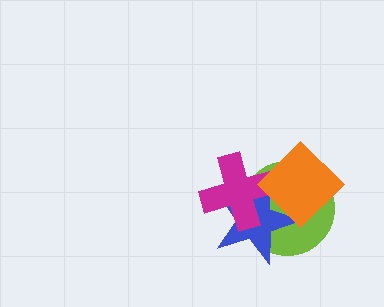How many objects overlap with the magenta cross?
3 objects overlap with the magenta cross.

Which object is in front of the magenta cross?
The orange diamond is in front of the magenta cross.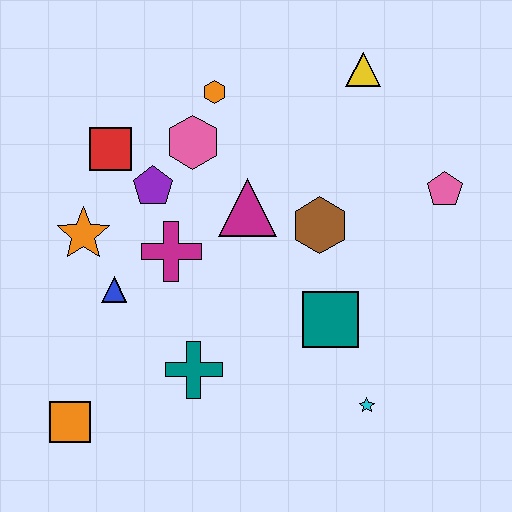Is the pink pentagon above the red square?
No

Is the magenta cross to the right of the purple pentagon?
Yes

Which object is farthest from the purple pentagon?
The cyan star is farthest from the purple pentagon.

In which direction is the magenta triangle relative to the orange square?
The magenta triangle is above the orange square.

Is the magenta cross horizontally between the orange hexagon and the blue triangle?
Yes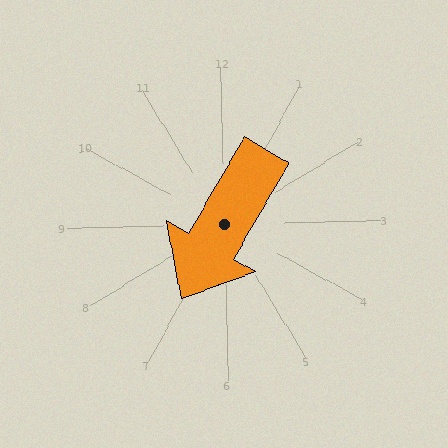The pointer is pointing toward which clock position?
Roughly 7 o'clock.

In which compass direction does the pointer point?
Southwest.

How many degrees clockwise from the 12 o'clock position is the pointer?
Approximately 211 degrees.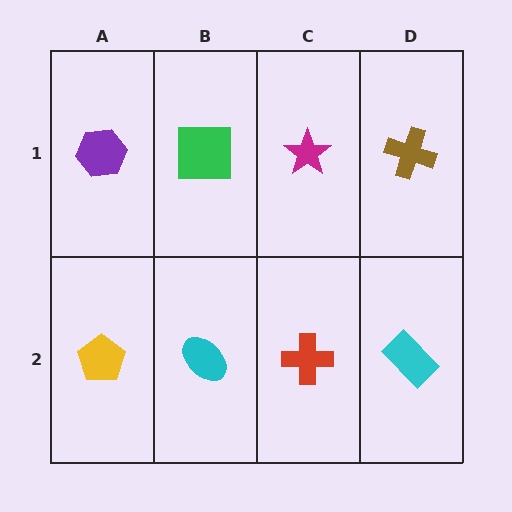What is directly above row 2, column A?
A purple hexagon.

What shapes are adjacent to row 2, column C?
A magenta star (row 1, column C), a cyan ellipse (row 2, column B), a cyan rectangle (row 2, column D).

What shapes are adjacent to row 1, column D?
A cyan rectangle (row 2, column D), a magenta star (row 1, column C).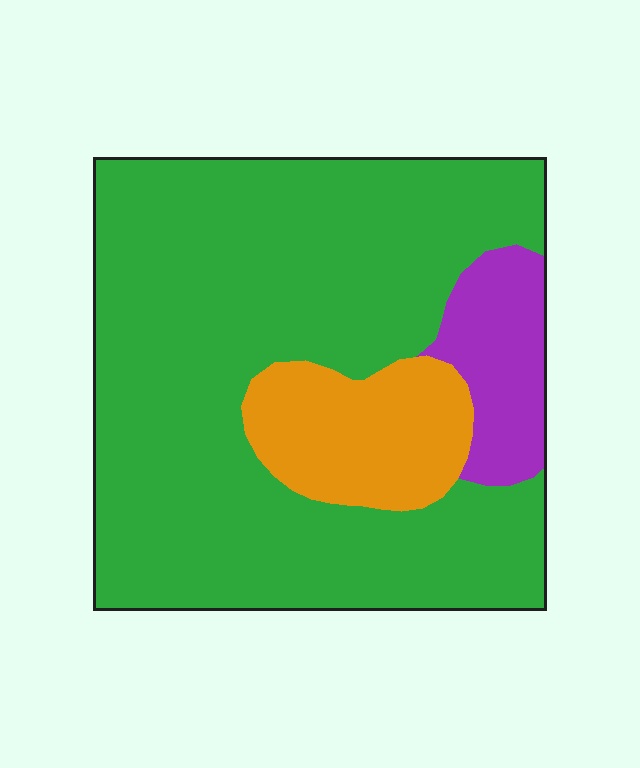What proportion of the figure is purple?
Purple takes up about one tenth (1/10) of the figure.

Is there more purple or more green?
Green.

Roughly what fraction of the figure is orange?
Orange takes up about one eighth (1/8) of the figure.